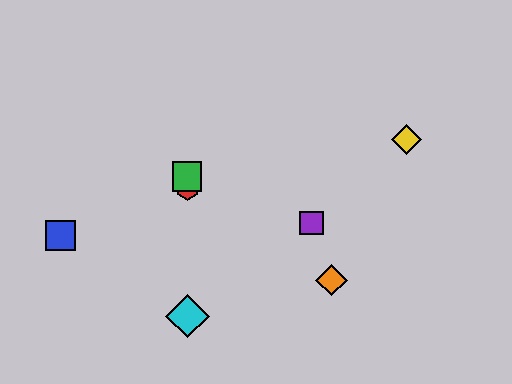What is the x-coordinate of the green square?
The green square is at x≈187.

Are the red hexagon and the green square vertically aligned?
Yes, both are at x≈187.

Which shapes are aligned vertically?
The red hexagon, the green square, the cyan diamond are aligned vertically.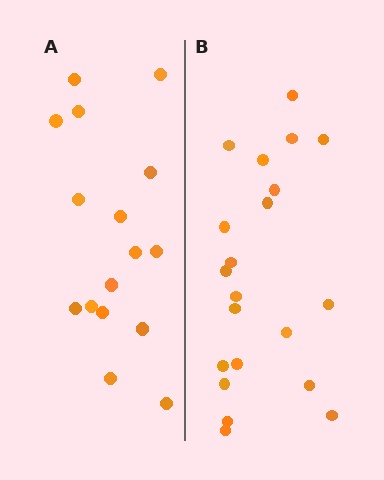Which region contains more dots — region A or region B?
Region B (the right region) has more dots.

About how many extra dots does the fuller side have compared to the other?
Region B has about 5 more dots than region A.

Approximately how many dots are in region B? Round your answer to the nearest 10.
About 20 dots. (The exact count is 21, which rounds to 20.)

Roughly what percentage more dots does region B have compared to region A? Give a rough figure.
About 30% more.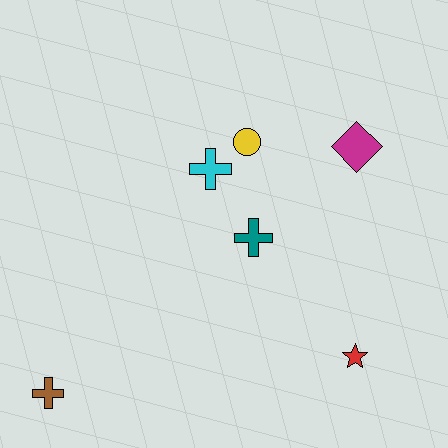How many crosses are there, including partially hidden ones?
There are 3 crosses.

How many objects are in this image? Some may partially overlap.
There are 6 objects.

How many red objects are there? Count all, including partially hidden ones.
There is 1 red object.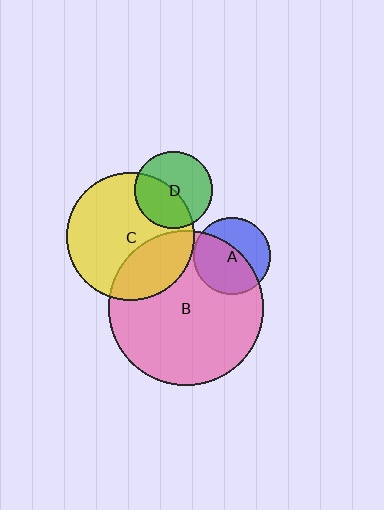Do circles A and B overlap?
Yes.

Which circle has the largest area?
Circle B (pink).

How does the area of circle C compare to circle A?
Approximately 2.7 times.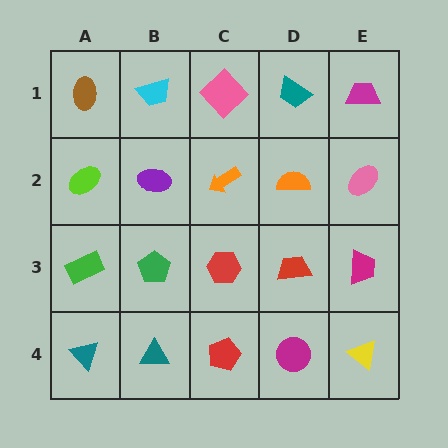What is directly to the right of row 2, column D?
A pink ellipse.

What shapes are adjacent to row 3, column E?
A pink ellipse (row 2, column E), a yellow triangle (row 4, column E), a red trapezoid (row 3, column D).